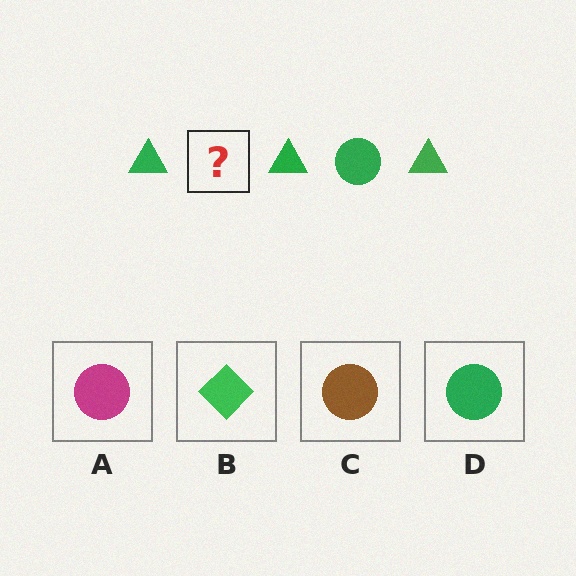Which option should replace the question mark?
Option D.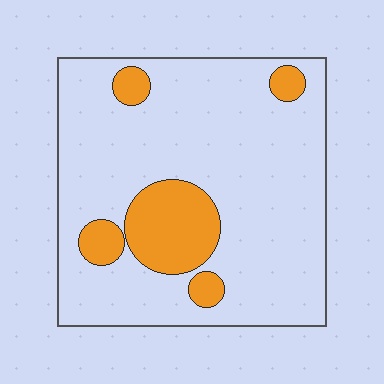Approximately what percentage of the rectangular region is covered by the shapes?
Approximately 15%.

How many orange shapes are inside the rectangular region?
5.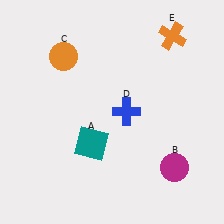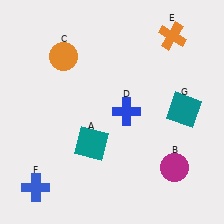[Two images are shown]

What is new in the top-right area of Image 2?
A teal square (G) was added in the top-right area of Image 2.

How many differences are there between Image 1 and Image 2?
There are 2 differences between the two images.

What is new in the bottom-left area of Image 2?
A blue cross (F) was added in the bottom-left area of Image 2.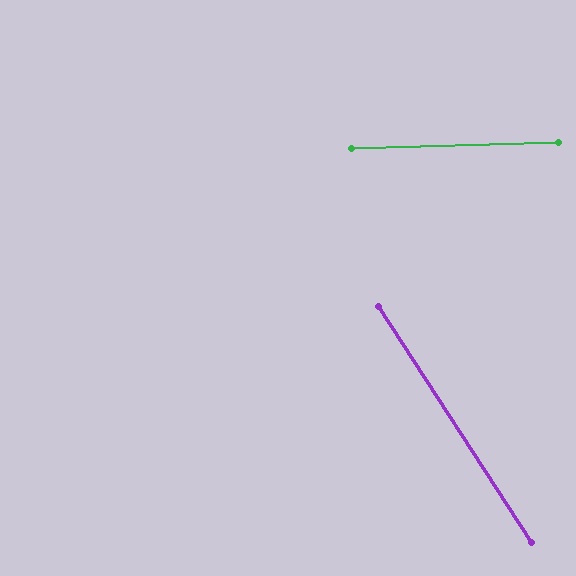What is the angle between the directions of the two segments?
Approximately 59 degrees.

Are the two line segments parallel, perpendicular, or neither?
Neither parallel nor perpendicular — they differ by about 59°.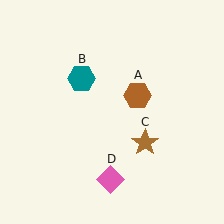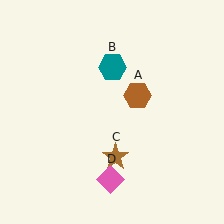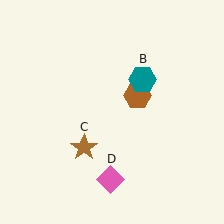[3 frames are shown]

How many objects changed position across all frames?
2 objects changed position: teal hexagon (object B), brown star (object C).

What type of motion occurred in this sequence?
The teal hexagon (object B), brown star (object C) rotated clockwise around the center of the scene.